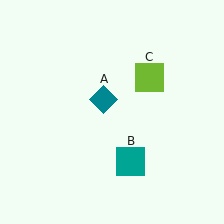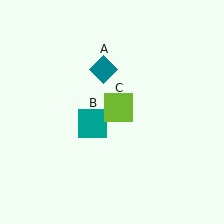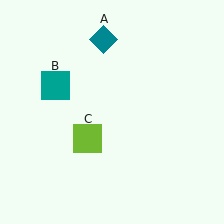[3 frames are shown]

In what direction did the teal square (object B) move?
The teal square (object B) moved up and to the left.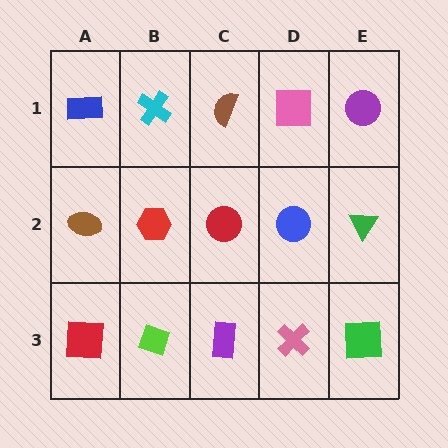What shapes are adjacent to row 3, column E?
A green triangle (row 2, column E), a pink cross (row 3, column D).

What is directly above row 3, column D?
A blue circle.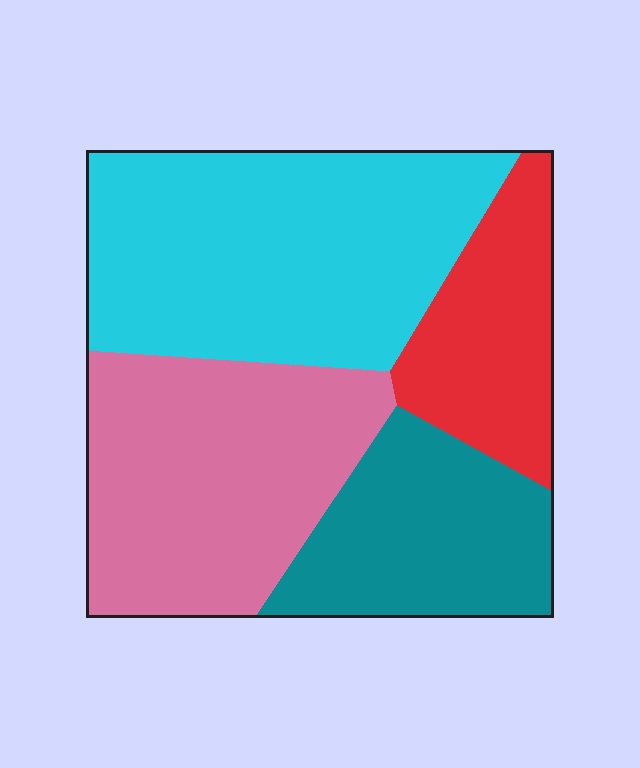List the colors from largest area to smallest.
From largest to smallest: cyan, pink, teal, red.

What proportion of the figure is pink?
Pink takes up about one third (1/3) of the figure.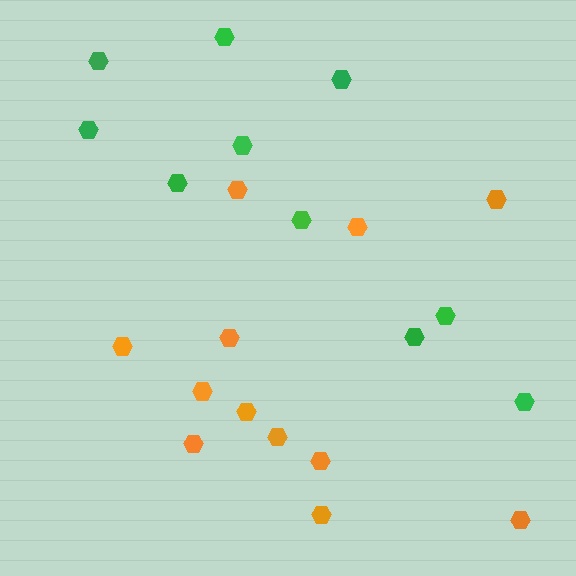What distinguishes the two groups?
There are 2 groups: one group of orange hexagons (12) and one group of green hexagons (10).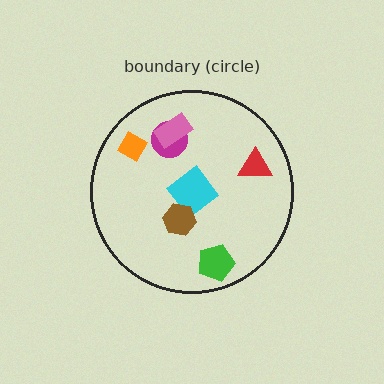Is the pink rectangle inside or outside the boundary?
Inside.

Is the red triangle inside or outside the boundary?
Inside.